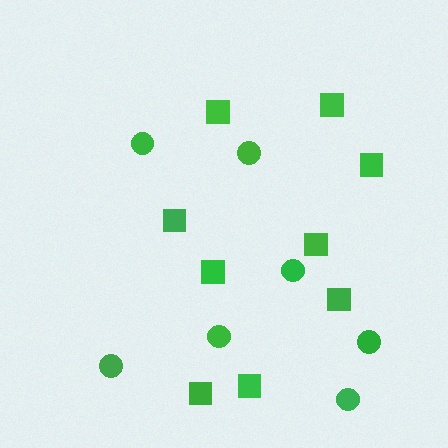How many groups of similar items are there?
There are 2 groups: one group of squares (9) and one group of circles (7).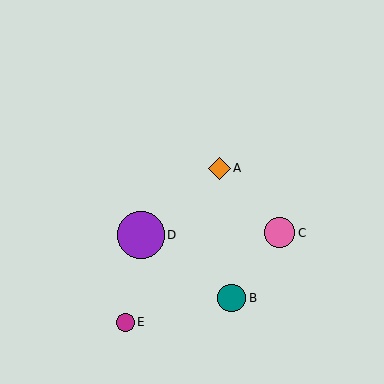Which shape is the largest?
The purple circle (labeled D) is the largest.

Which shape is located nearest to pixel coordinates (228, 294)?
The teal circle (labeled B) at (232, 298) is nearest to that location.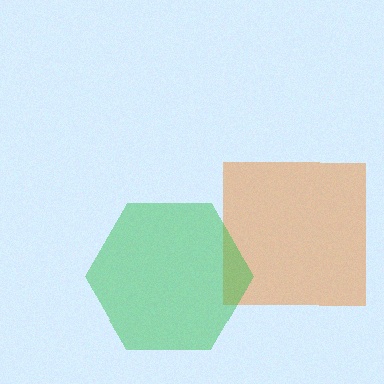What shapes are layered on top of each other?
The layered shapes are: an orange square, a green hexagon.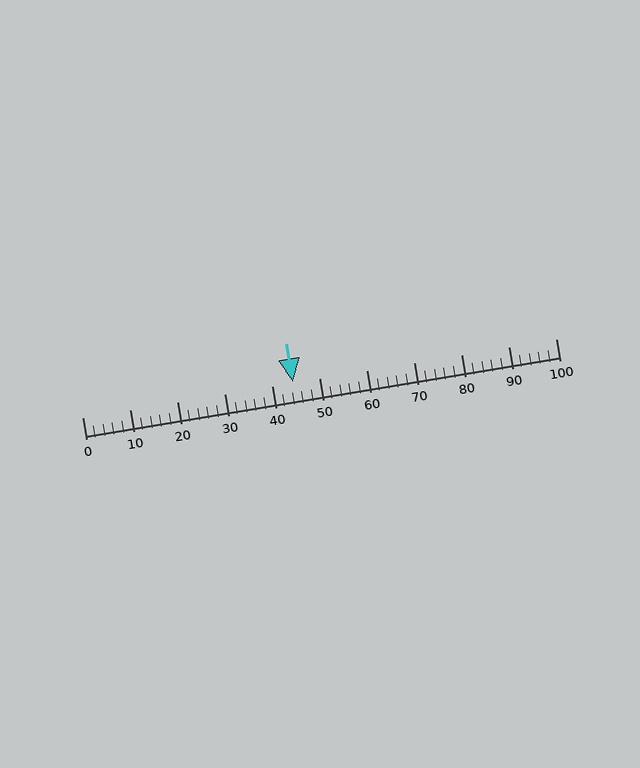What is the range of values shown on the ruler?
The ruler shows values from 0 to 100.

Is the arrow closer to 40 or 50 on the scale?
The arrow is closer to 40.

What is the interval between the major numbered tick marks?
The major tick marks are spaced 10 units apart.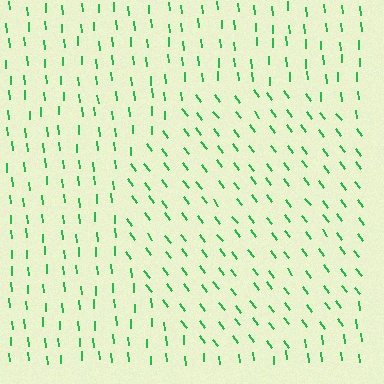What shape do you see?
I see a circle.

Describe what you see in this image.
The image is filled with small green line segments. A circle region in the image has lines oriented differently from the surrounding lines, creating a visible texture boundary.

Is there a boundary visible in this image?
Yes, there is a texture boundary formed by a change in line orientation.